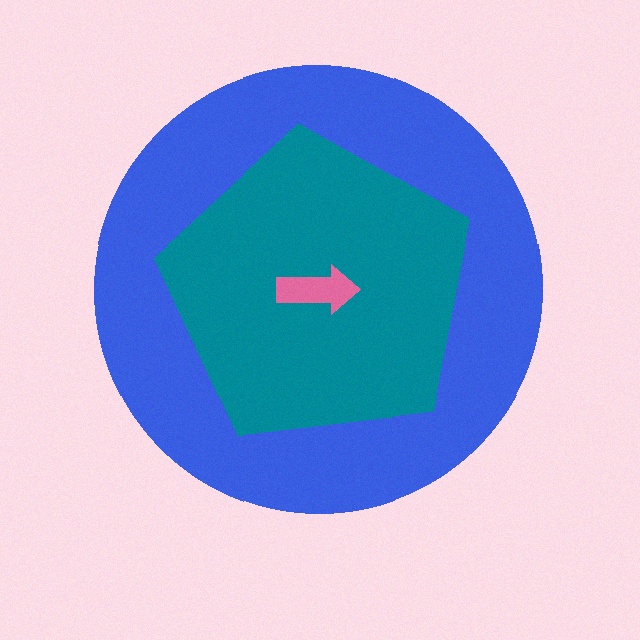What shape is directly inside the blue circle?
The teal pentagon.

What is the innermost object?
The pink arrow.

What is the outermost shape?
The blue circle.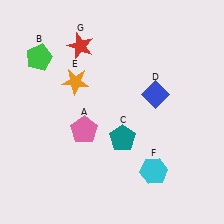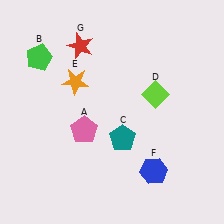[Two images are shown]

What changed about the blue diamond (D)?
In Image 1, D is blue. In Image 2, it changed to lime.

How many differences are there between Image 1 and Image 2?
There are 2 differences between the two images.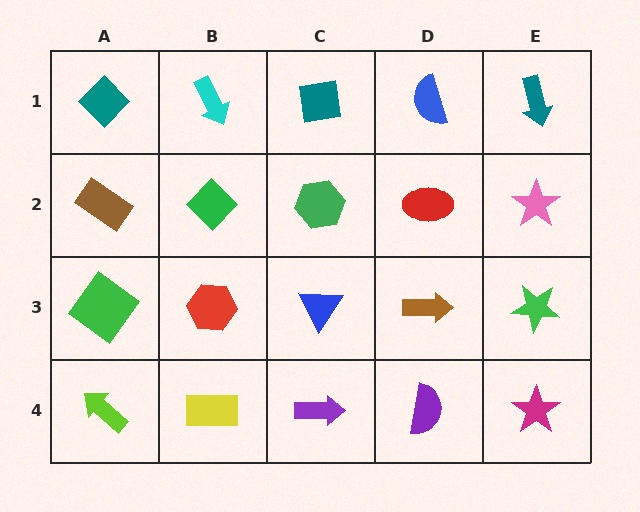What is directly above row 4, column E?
A green star.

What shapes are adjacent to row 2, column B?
A cyan arrow (row 1, column B), a red hexagon (row 3, column B), a brown rectangle (row 2, column A), a green hexagon (row 2, column C).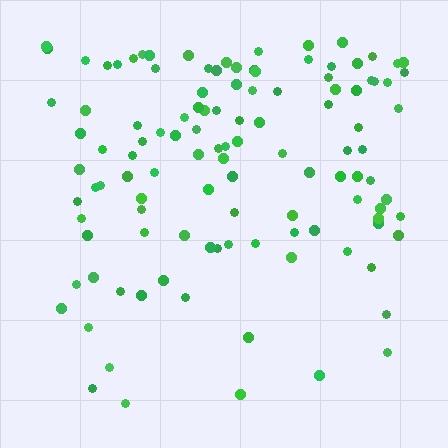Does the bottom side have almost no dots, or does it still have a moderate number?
Still a moderate number, just noticeably fewer than the top.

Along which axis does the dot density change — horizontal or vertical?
Vertical.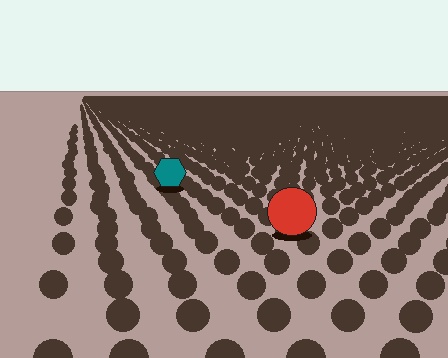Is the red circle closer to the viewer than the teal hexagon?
Yes. The red circle is closer — you can tell from the texture gradient: the ground texture is coarser near it.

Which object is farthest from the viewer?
The teal hexagon is farthest from the viewer. It appears smaller and the ground texture around it is denser.